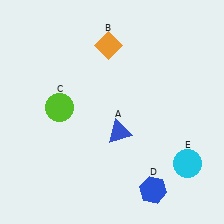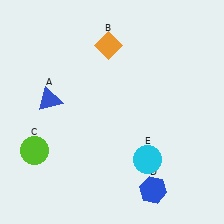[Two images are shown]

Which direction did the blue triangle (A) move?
The blue triangle (A) moved left.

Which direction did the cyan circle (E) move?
The cyan circle (E) moved left.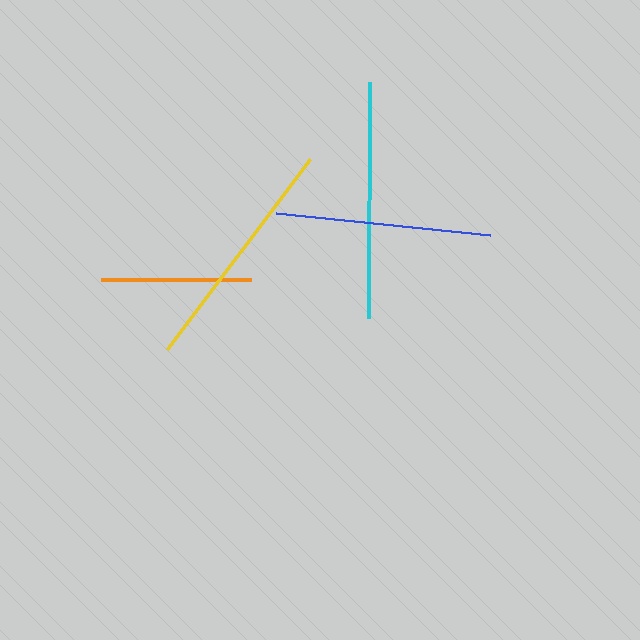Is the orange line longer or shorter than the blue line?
The blue line is longer than the orange line.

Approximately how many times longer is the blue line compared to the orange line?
The blue line is approximately 1.4 times the length of the orange line.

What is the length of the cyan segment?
The cyan segment is approximately 236 pixels long.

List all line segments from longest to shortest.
From longest to shortest: yellow, cyan, blue, orange.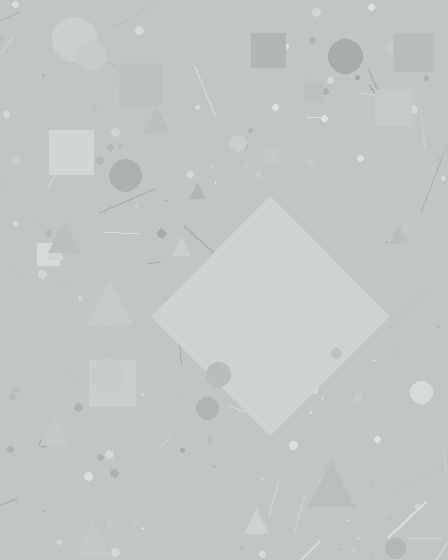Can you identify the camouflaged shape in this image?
The camouflaged shape is a diamond.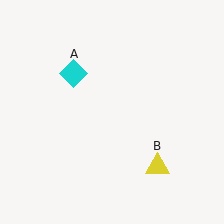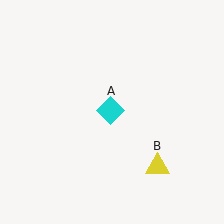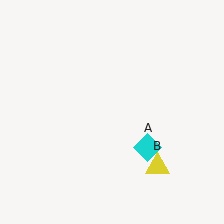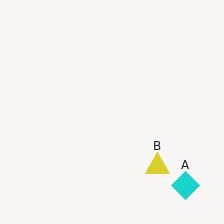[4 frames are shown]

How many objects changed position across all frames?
1 object changed position: cyan diamond (object A).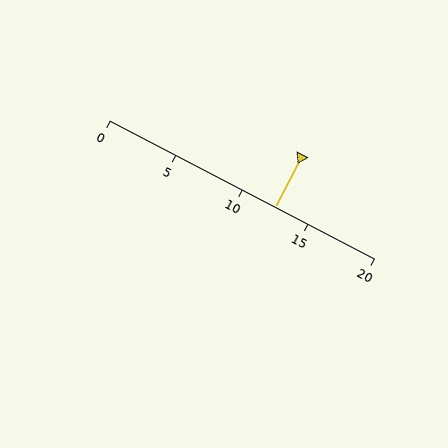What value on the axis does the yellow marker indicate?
The marker indicates approximately 12.5.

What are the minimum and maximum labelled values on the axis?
The axis runs from 0 to 20.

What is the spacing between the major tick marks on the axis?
The major ticks are spaced 5 apart.